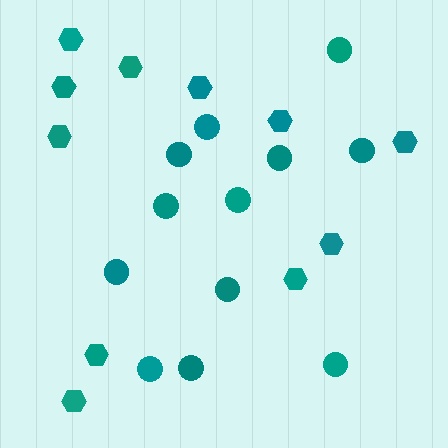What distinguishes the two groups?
There are 2 groups: one group of hexagons (11) and one group of circles (12).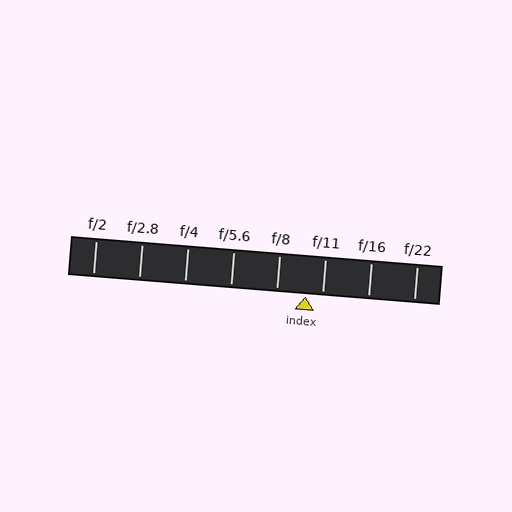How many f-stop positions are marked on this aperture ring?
There are 8 f-stop positions marked.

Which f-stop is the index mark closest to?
The index mark is closest to f/11.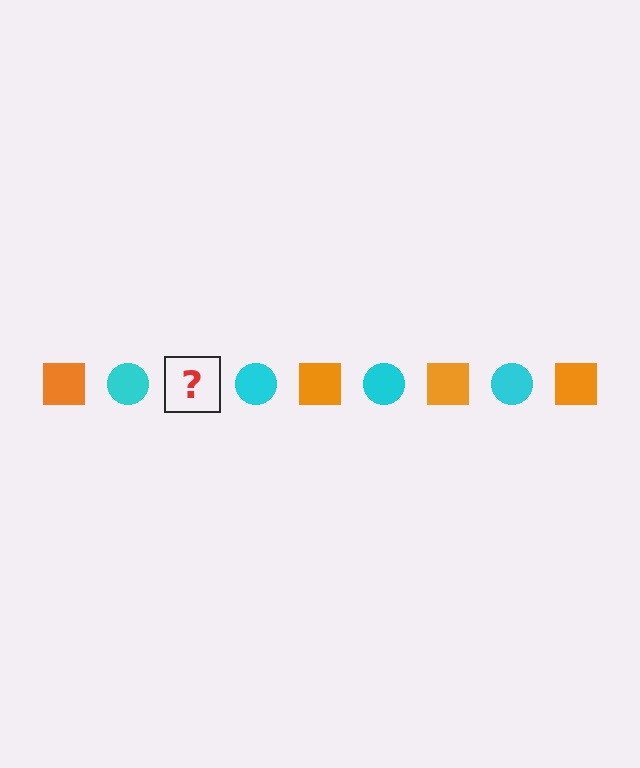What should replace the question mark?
The question mark should be replaced with an orange square.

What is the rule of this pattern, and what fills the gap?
The rule is that the pattern alternates between orange square and cyan circle. The gap should be filled with an orange square.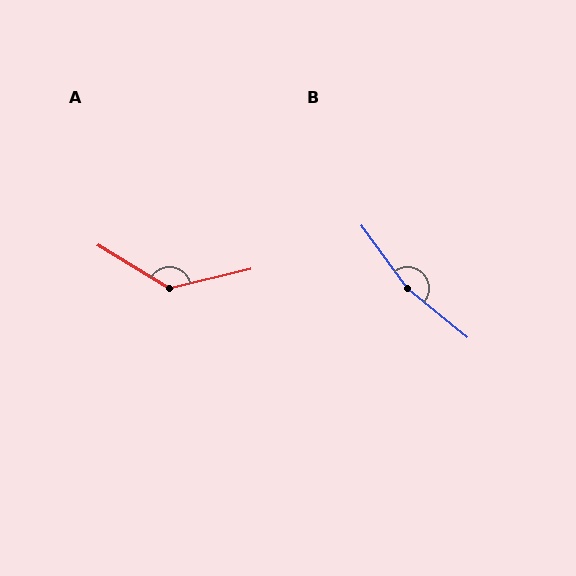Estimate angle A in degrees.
Approximately 135 degrees.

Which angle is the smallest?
A, at approximately 135 degrees.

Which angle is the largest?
B, at approximately 165 degrees.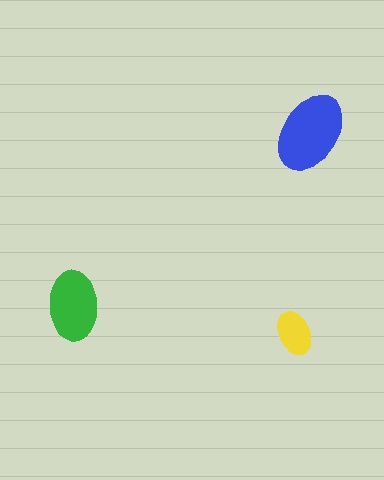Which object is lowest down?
The yellow ellipse is bottommost.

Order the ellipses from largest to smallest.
the blue one, the green one, the yellow one.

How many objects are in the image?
There are 3 objects in the image.